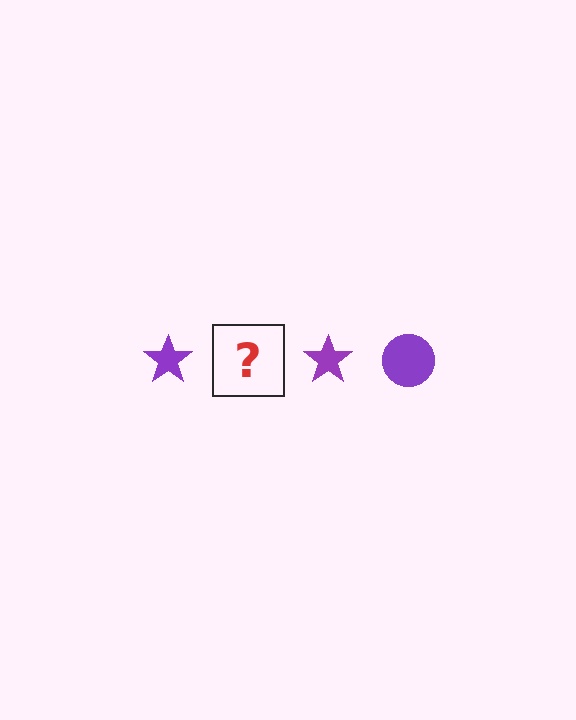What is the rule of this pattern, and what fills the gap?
The rule is that the pattern cycles through star, circle shapes in purple. The gap should be filled with a purple circle.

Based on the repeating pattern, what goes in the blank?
The blank should be a purple circle.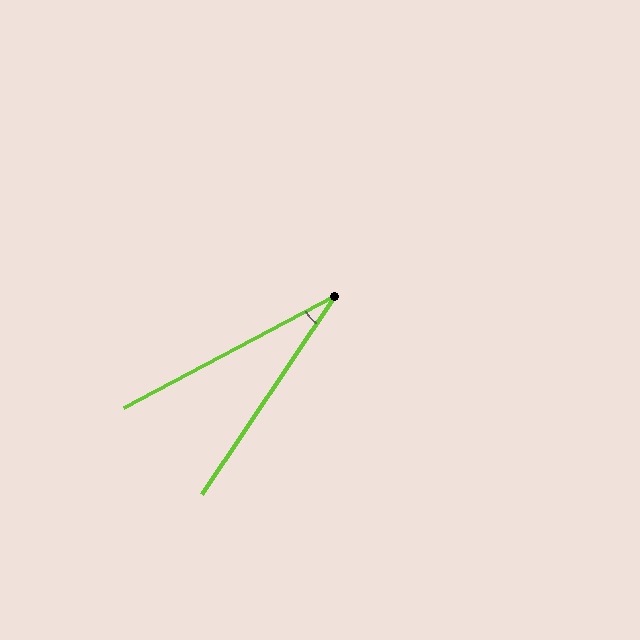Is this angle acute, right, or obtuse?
It is acute.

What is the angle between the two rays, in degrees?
Approximately 28 degrees.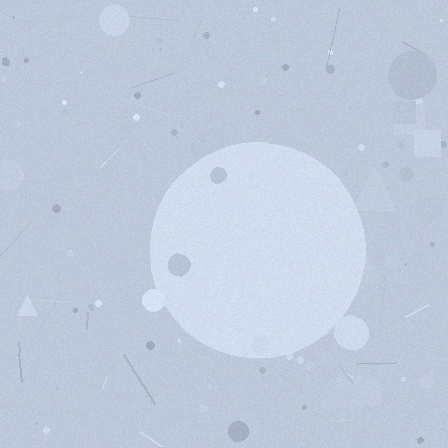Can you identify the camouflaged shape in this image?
The camouflaged shape is a circle.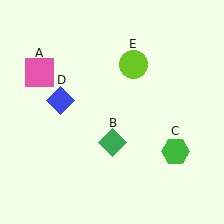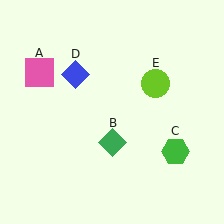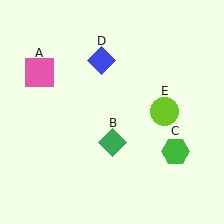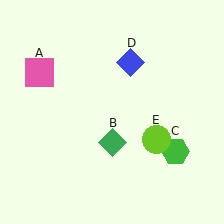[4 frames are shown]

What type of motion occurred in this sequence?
The blue diamond (object D), lime circle (object E) rotated clockwise around the center of the scene.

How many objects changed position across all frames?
2 objects changed position: blue diamond (object D), lime circle (object E).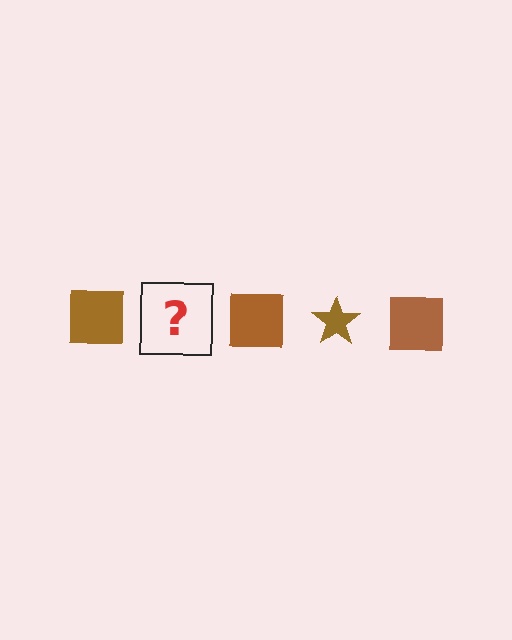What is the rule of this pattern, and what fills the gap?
The rule is that the pattern cycles through square, star shapes in brown. The gap should be filled with a brown star.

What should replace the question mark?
The question mark should be replaced with a brown star.